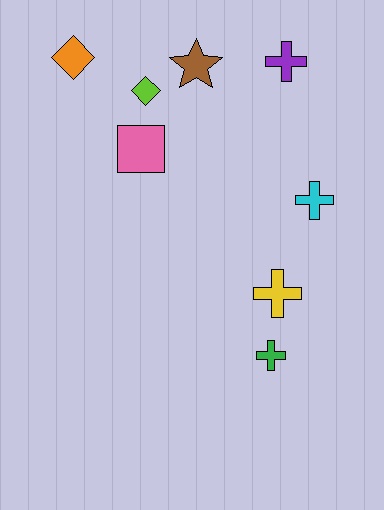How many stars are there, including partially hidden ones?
There is 1 star.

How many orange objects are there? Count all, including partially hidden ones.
There is 1 orange object.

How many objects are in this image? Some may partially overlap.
There are 8 objects.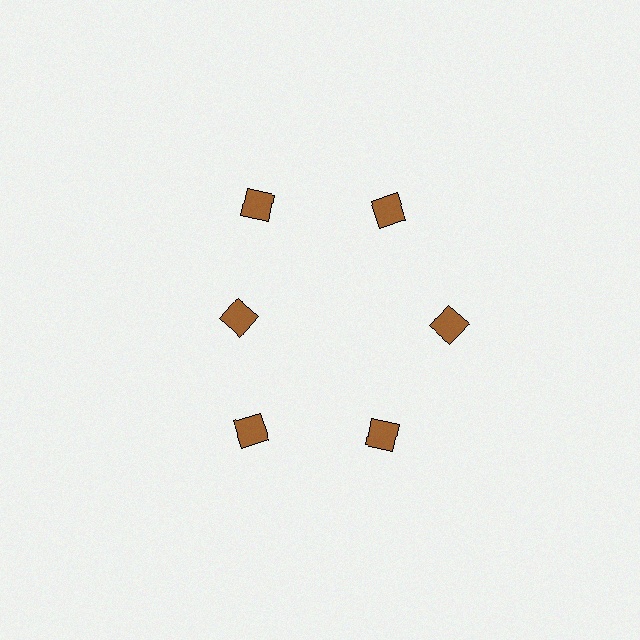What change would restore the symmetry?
The symmetry would be restored by moving it outward, back onto the ring so that all 6 squares sit at equal angles and equal distance from the center.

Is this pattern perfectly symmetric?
No. The 6 brown squares are arranged in a ring, but one element near the 9 o'clock position is pulled inward toward the center, breaking the 6-fold rotational symmetry.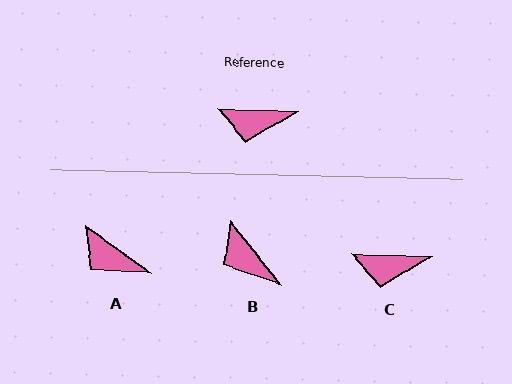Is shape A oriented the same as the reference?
No, it is off by about 33 degrees.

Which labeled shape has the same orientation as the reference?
C.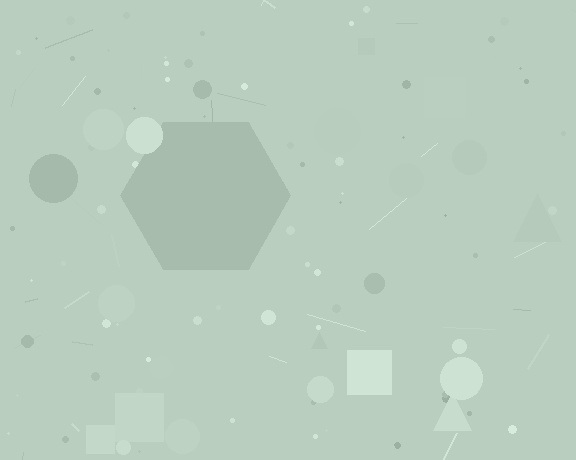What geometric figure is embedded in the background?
A hexagon is embedded in the background.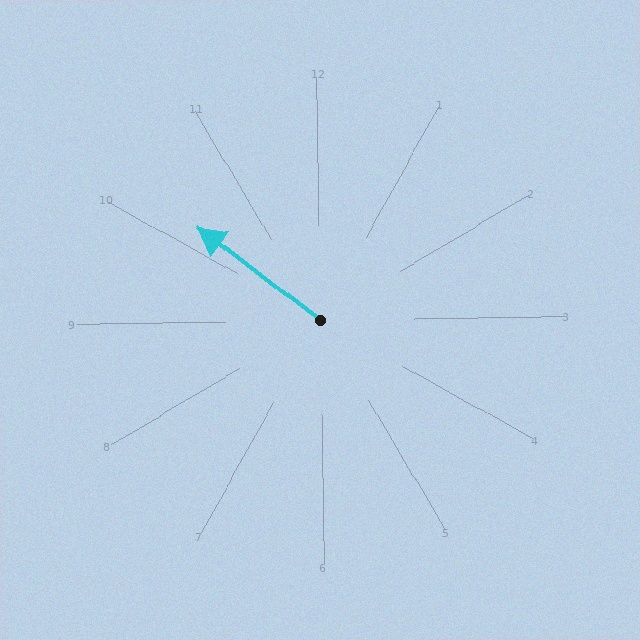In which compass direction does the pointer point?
Northwest.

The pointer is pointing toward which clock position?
Roughly 10 o'clock.